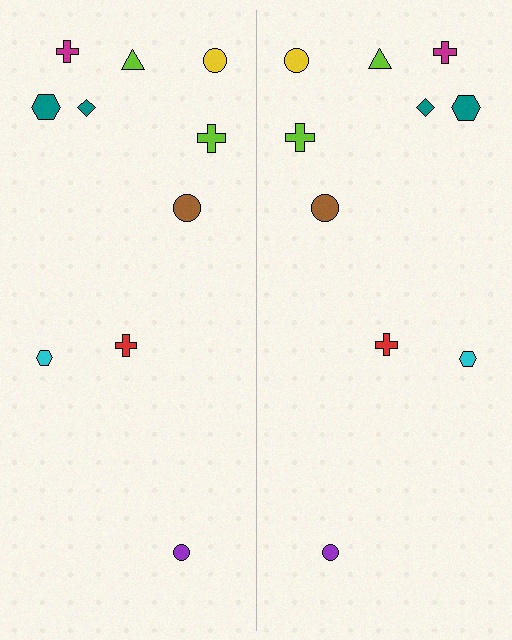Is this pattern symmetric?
Yes, this pattern has bilateral (reflection) symmetry.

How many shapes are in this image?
There are 20 shapes in this image.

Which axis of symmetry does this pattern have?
The pattern has a vertical axis of symmetry running through the center of the image.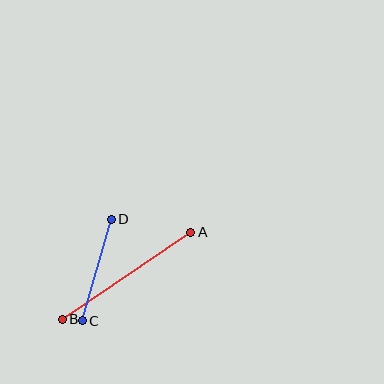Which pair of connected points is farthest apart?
Points A and B are farthest apart.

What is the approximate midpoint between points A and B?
The midpoint is at approximately (127, 276) pixels.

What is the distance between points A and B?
The distance is approximately 156 pixels.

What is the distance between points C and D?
The distance is approximately 106 pixels.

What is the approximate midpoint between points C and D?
The midpoint is at approximately (97, 270) pixels.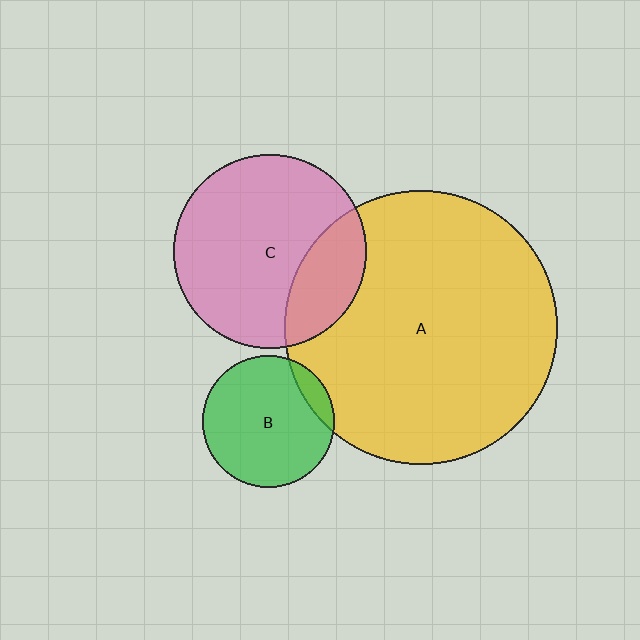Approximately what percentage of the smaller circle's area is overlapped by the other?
Approximately 10%.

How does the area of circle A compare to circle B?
Approximately 4.3 times.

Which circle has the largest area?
Circle A (yellow).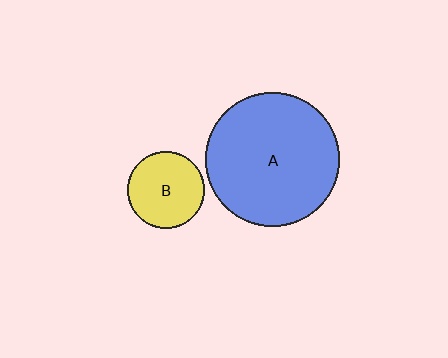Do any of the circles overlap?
No, none of the circles overlap.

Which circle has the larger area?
Circle A (blue).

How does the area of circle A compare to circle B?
Approximately 3.0 times.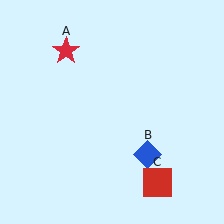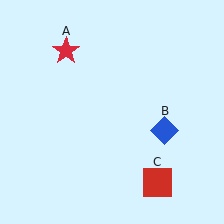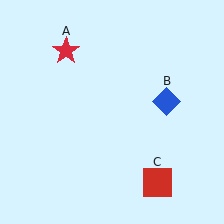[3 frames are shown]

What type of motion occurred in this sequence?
The blue diamond (object B) rotated counterclockwise around the center of the scene.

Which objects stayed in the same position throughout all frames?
Red star (object A) and red square (object C) remained stationary.